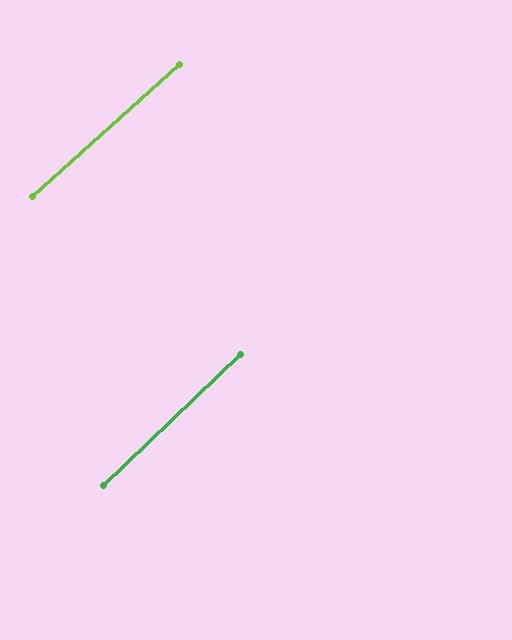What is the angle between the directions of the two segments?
Approximately 2 degrees.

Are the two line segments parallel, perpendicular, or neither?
Parallel — their directions differ by only 1.8°.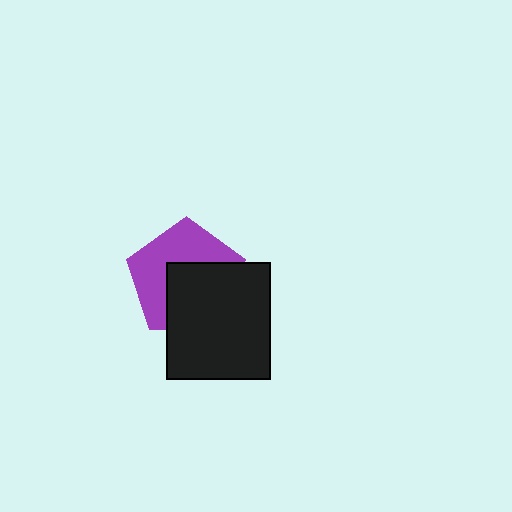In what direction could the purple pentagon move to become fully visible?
The purple pentagon could move toward the upper-left. That would shift it out from behind the black rectangle entirely.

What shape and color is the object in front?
The object in front is a black rectangle.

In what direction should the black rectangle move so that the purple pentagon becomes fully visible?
The black rectangle should move toward the lower-right. That is the shortest direction to clear the overlap and leave the purple pentagon fully visible.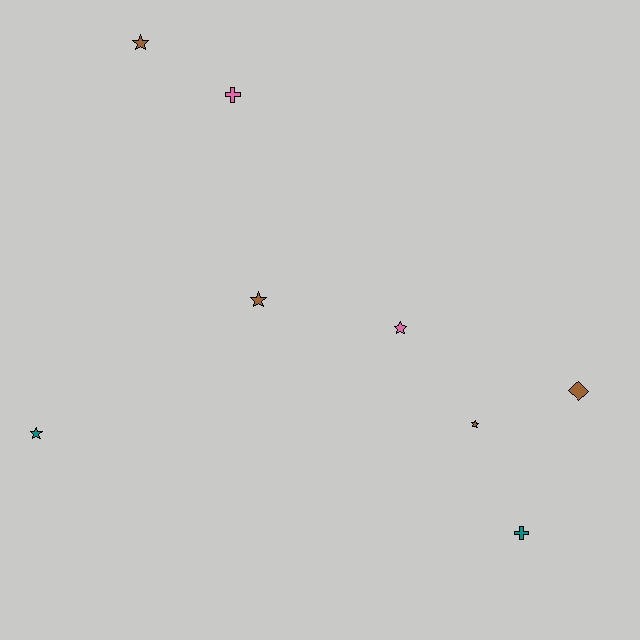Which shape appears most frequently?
Star, with 5 objects.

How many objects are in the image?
There are 8 objects.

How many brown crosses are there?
There are no brown crosses.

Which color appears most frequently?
Brown, with 4 objects.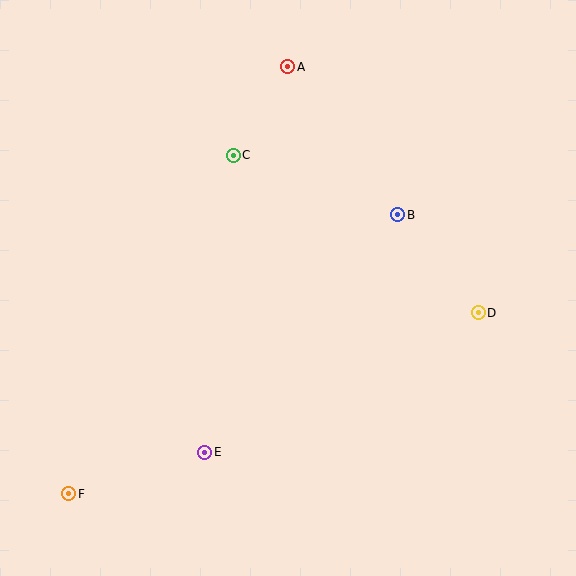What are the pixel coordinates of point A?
Point A is at (288, 67).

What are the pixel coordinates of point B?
Point B is at (398, 215).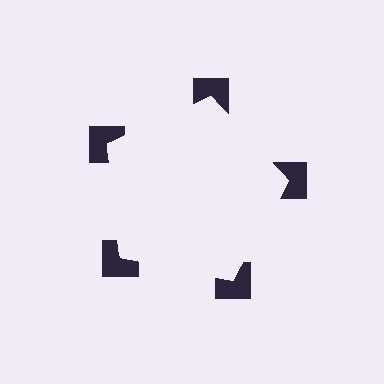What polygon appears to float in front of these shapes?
An illusory pentagon — its edges are inferred from the aligned wedge cuts in the notched squares, not physically drawn.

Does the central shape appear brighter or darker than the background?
It typically appears slightly brighter than the background, even though no actual brightness change is drawn.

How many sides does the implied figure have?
5 sides.